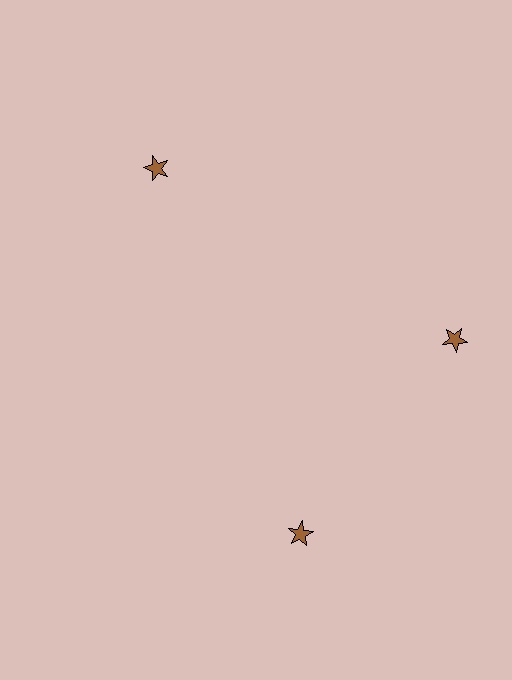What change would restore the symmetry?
The symmetry would be restored by rotating it back into even spacing with its neighbors so that all 3 stars sit at equal angles and equal distance from the center.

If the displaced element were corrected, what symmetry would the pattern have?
It would have 3-fold rotational symmetry — the pattern would map onto itself every 120 degrees.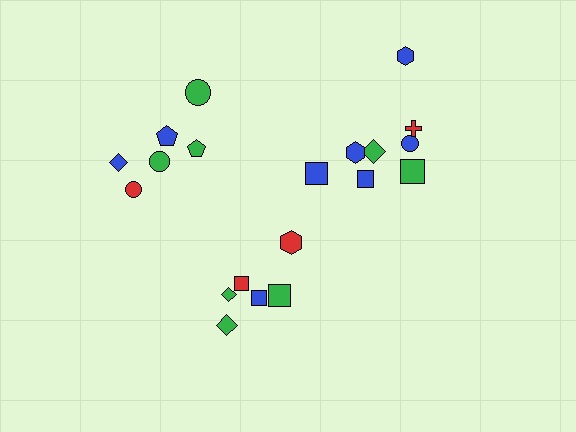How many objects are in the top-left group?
There are 6 objects.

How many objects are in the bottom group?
There are 6 objects.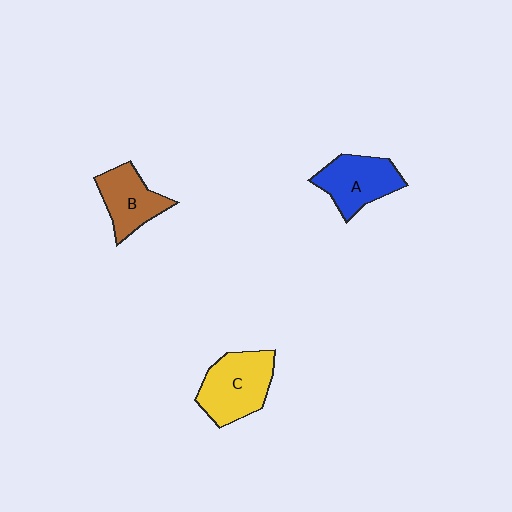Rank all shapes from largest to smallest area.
From largest to smallest: C (yellow), A (blue), B (brown).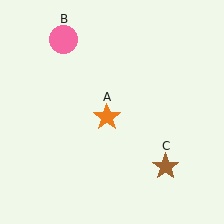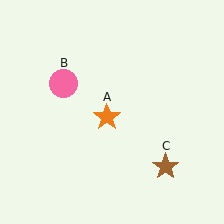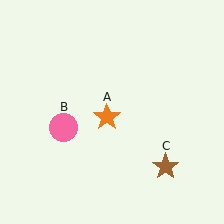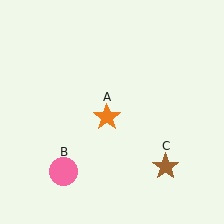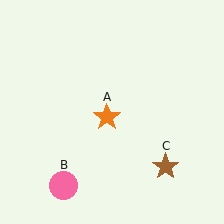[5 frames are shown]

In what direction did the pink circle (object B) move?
The pink circle (object B) moved down.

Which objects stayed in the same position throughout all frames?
Orange star (object A) and brown star (object C) remained stationary.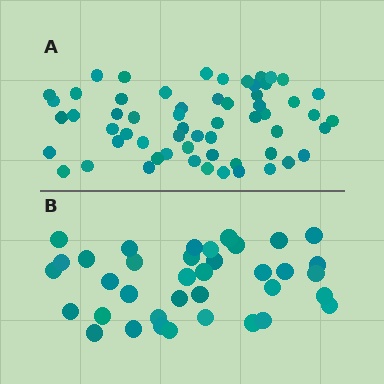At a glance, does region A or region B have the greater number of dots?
Region A (the top region) has more dots.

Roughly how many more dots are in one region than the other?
Region A has approximately 20 more dots than region B.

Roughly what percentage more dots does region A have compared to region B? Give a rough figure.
About 60% more.